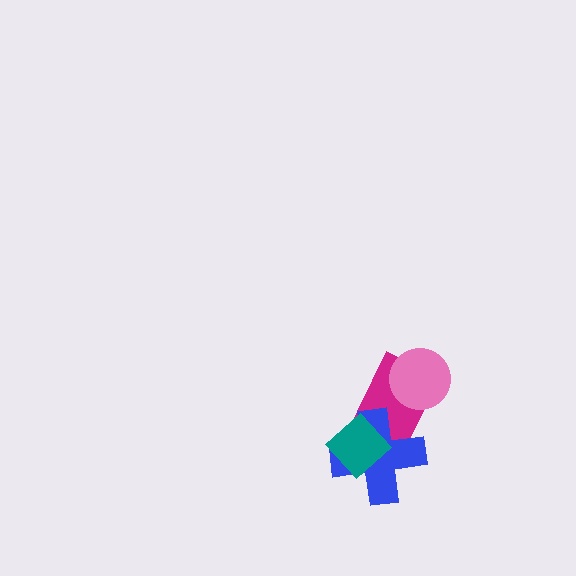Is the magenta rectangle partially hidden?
Yes, it is partially covered by another shape.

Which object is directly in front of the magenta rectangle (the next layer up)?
The blue cross is directly in front of the magenta rectangle.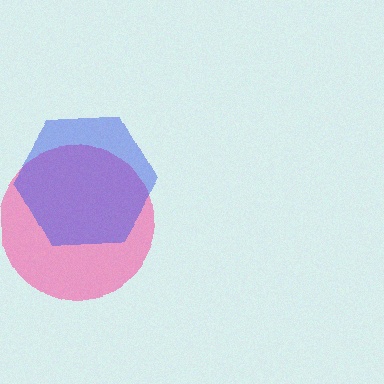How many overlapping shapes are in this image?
There are 2 overlapping shapes in the image.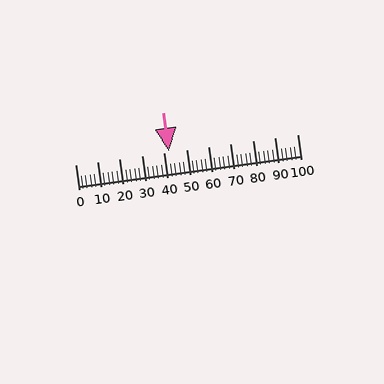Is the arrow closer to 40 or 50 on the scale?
The arrow is closer to 40.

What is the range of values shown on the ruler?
The ruler shows values from 0 to 100.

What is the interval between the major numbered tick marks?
The major tick marks are spaced 10 units apart.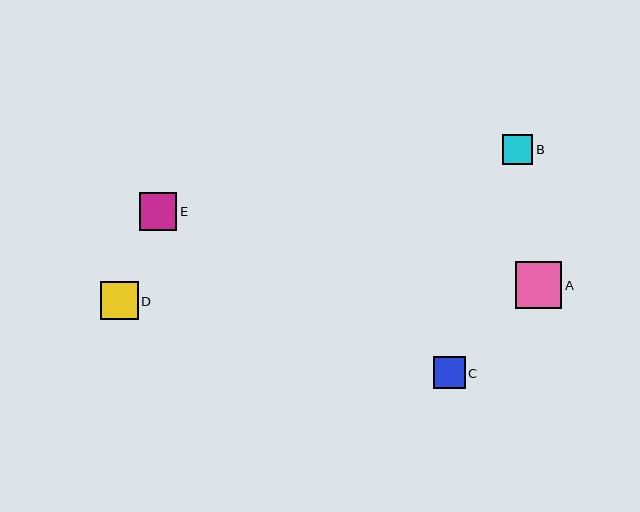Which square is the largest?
Square A is the largest with a size of approximately 46 pixels.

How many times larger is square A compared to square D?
Square A is approximately 1.2 times the size of square D.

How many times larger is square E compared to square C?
Square E is approximately 1.2 times the size of square C.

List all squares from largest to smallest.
From largest to smallest: A, D, E, C, B.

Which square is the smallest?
Square B is the smallest with a size of approximately 30 pixels.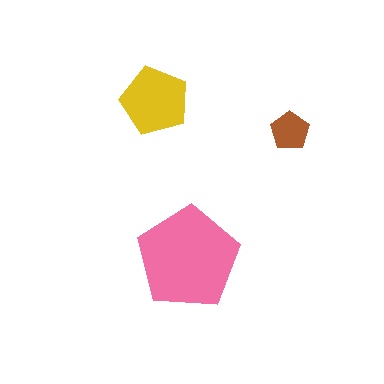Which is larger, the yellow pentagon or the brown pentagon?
The yellow one.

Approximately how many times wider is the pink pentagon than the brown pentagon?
About 2.5 times wider.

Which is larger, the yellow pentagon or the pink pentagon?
The pink one.